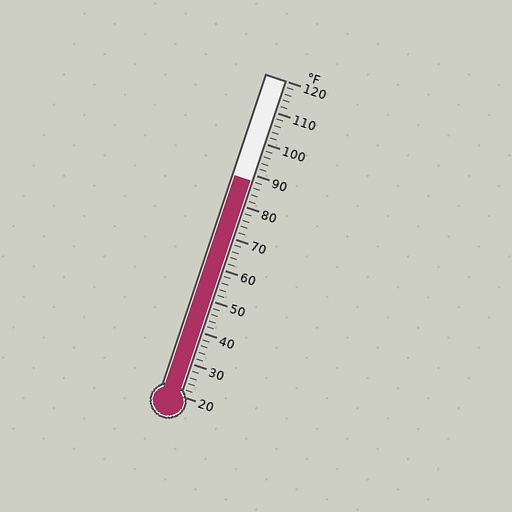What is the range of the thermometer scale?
The thermometer scale ranges from 20°F to 120°F.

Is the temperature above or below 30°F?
The temperature is above 30°F.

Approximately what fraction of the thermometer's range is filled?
The thermometer is filled to approximately 70% of its range.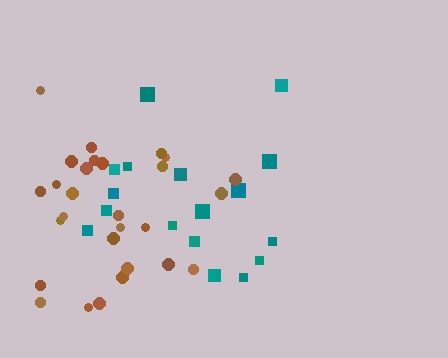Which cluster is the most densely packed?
Brown.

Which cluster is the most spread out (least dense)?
Teal.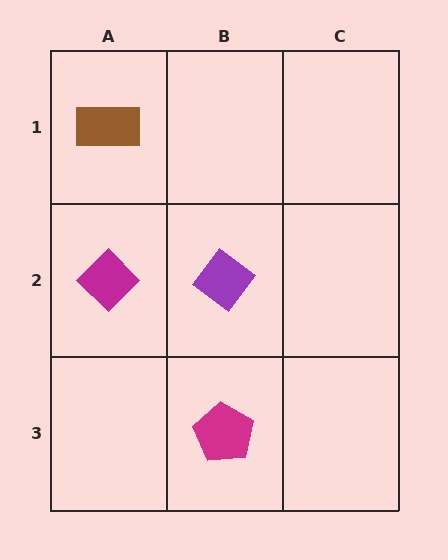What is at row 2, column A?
A magenta diamond.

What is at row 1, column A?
A brown rectangle.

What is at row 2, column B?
A purple diamond.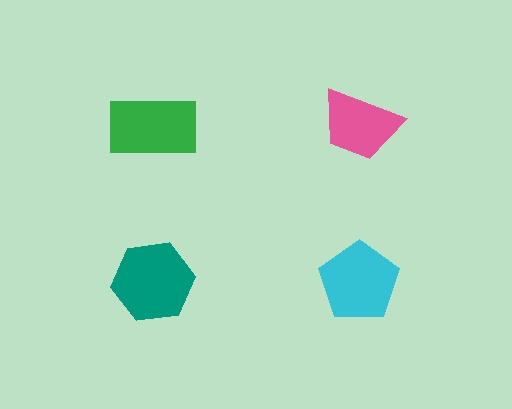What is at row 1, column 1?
A green rectangle.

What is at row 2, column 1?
A teal hexagon.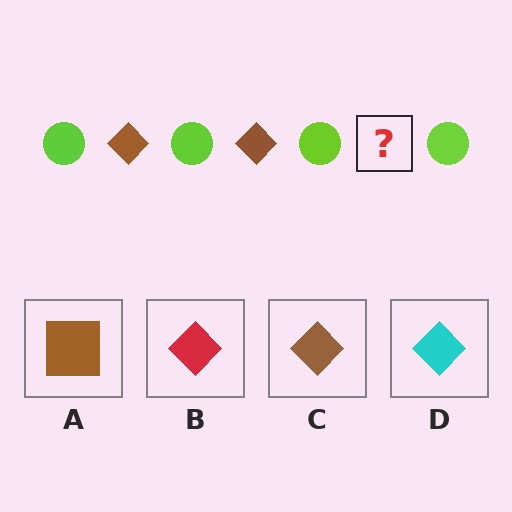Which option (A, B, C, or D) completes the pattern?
C.